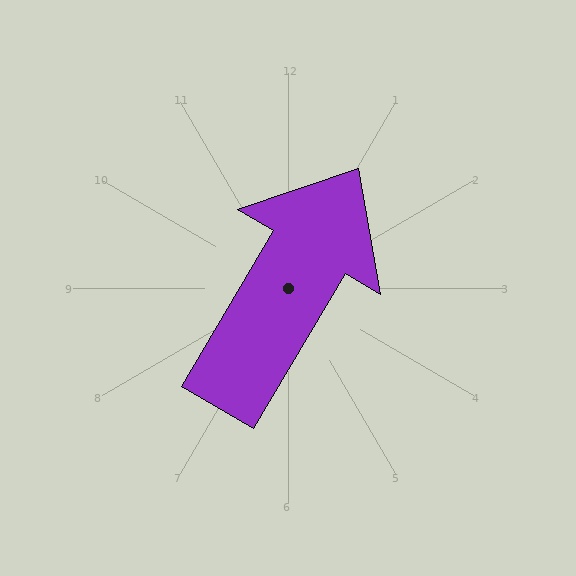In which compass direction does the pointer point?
Northeast.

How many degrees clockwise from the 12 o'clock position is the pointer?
Approximately 31 degrees.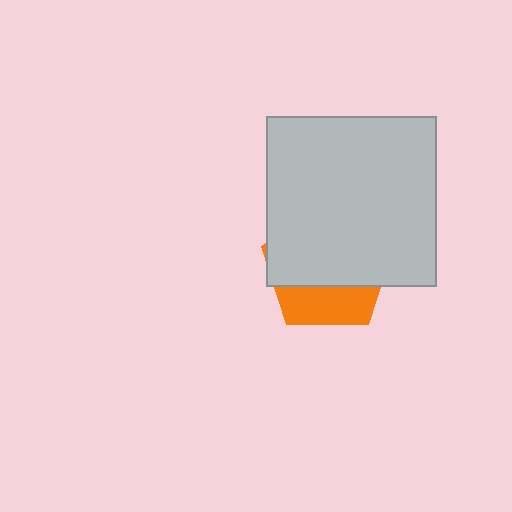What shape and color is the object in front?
The object in front is a light gray square.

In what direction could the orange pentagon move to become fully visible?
The orange pentagon could move down. That would shift it out from behind the light gray square entirely.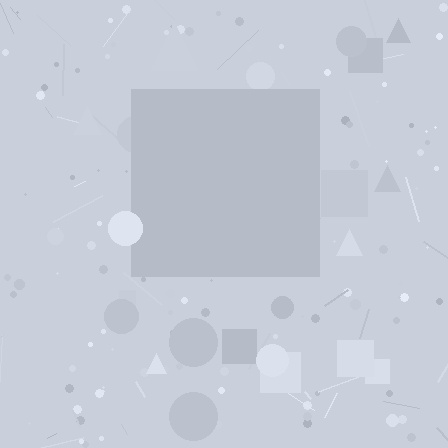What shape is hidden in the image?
A square is hidden in the image.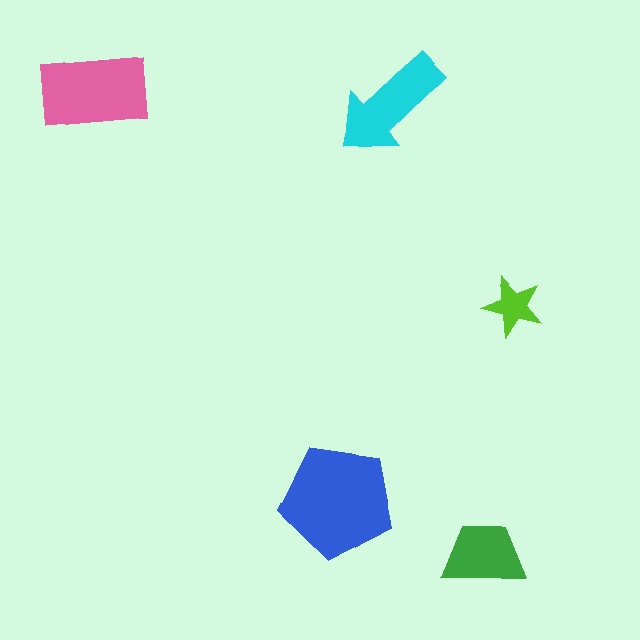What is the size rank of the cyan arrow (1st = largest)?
3rd.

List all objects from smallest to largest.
The lime star, the green trapezoid, the cyan arrow, the pink rectangle, the blue pentagon.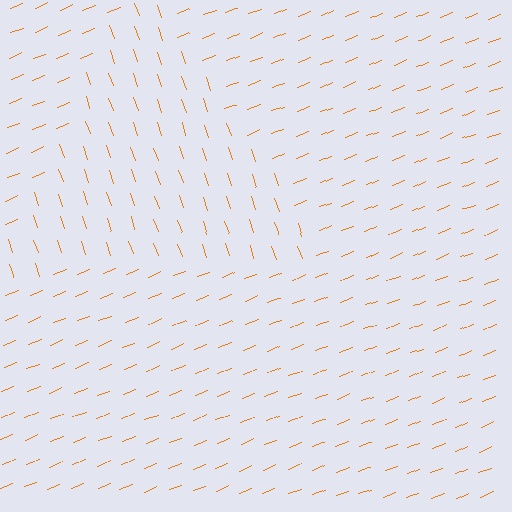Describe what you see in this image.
The image is filled with small orange line segments. A triangle region in the image has lines oriented differently from the surrounding lines, creating a visible texture boundary.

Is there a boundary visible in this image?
Yes, there is a texture boundary formed by a change in line orientation.